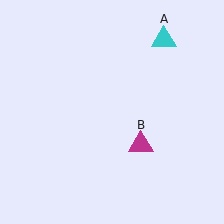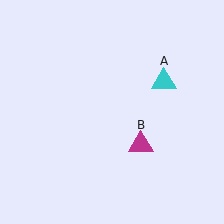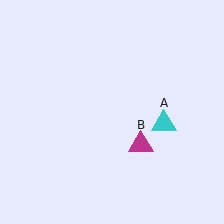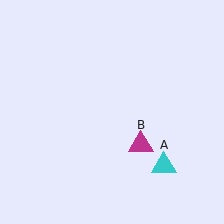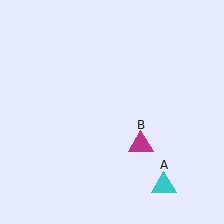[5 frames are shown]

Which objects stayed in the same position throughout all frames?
Magenta triangle (object B) remained stationary.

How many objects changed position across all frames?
1 object changed position: cyan triangle (object A).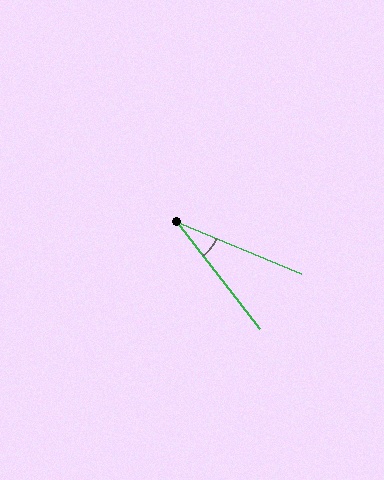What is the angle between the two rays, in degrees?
Approximately 29 degrees.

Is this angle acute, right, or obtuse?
It is acute.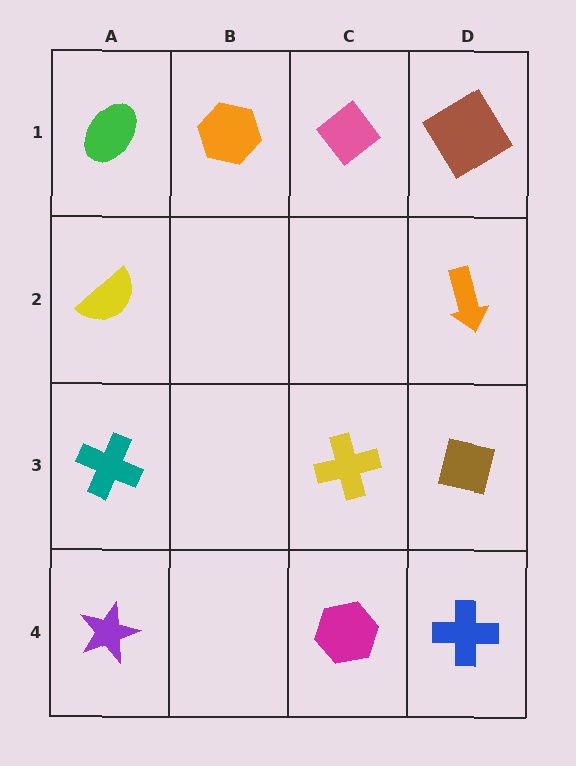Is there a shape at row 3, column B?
No, that cell is empty.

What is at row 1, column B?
An orange hexagon.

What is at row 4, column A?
A purple star.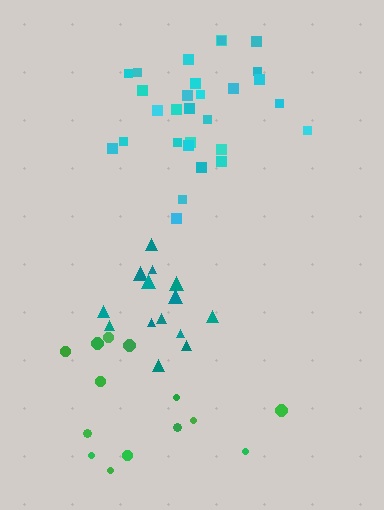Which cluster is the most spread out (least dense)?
Green.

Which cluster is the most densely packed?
Teal.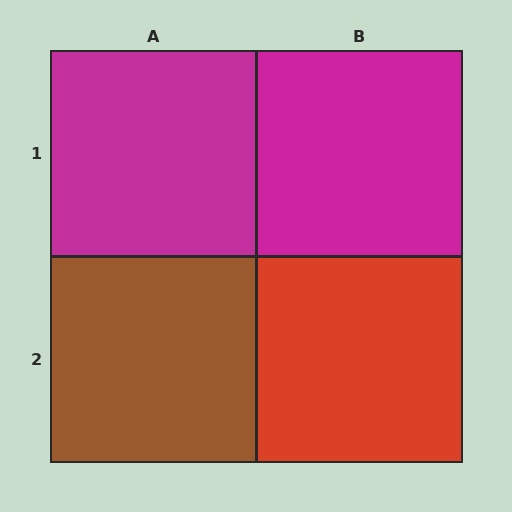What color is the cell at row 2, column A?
Brown.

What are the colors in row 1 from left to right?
Magenta, magenta.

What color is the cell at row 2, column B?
Red.